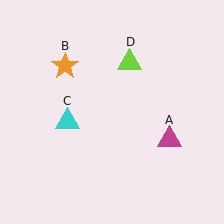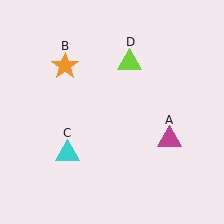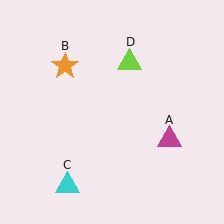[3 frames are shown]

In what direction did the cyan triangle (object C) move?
The cyan triangle (object C) moved down.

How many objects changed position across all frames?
1 object changed position: cyan triangle (object C).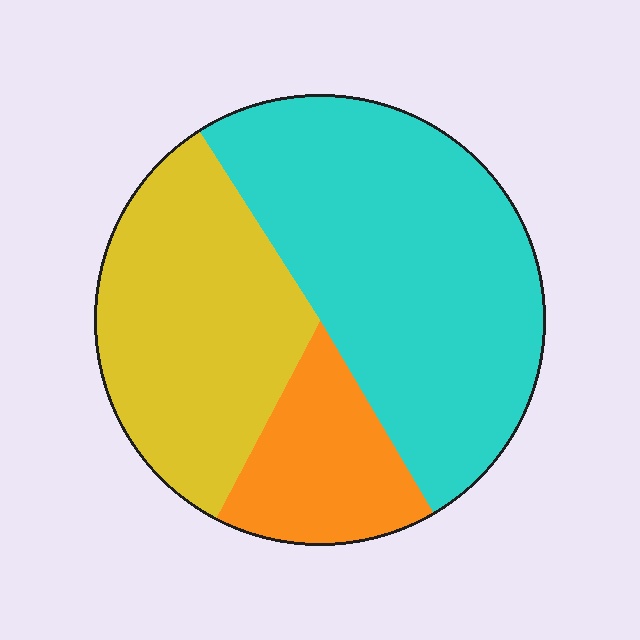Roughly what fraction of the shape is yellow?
Yellow covers roughly 35% of the shape.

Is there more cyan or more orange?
Cyan.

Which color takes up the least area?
Orange, at roughly 15%.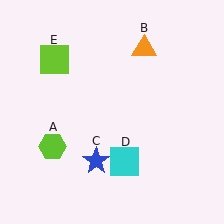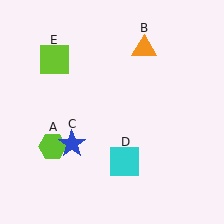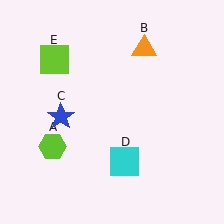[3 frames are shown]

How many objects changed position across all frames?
1 object changed position: blue star (object C).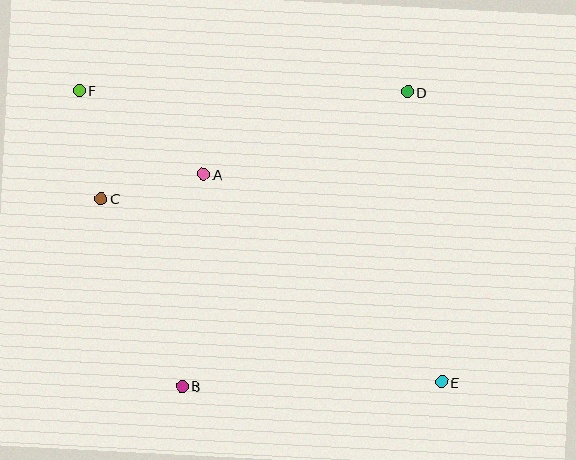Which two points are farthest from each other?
Points E and F are farthest from each other.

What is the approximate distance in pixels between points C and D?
The distance between C and D is approximately 325 pixels.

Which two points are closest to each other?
Points A and C are closest to each other.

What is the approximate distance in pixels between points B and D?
The distance between B and D is approximately 371 pixels.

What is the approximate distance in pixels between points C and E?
The distance between C and E is approximately 387 pixels.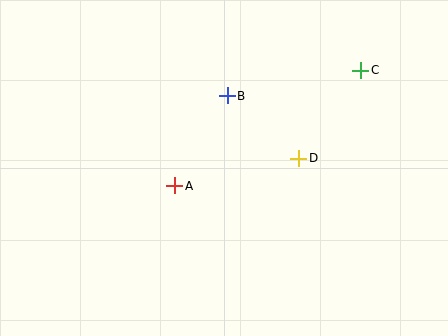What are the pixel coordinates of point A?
Point A is at (175, 186).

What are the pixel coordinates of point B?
Point B is at (227, 96).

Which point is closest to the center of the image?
Point A at (175, 186) is closest to the center.